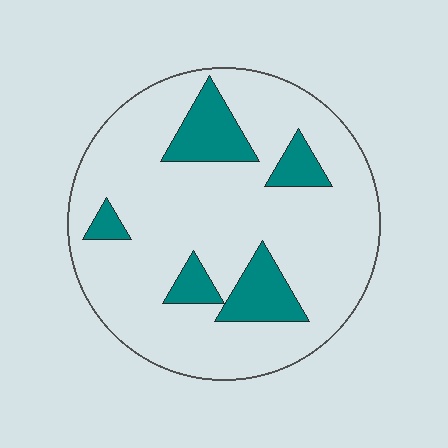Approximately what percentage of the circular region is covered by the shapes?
Approximately 15%.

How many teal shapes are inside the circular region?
5.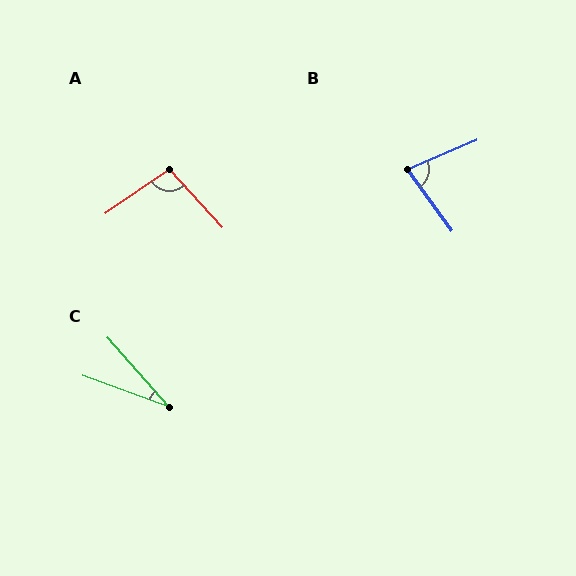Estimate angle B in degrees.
Approximately 77 degrees.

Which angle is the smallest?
C, at approximately 28 degrees.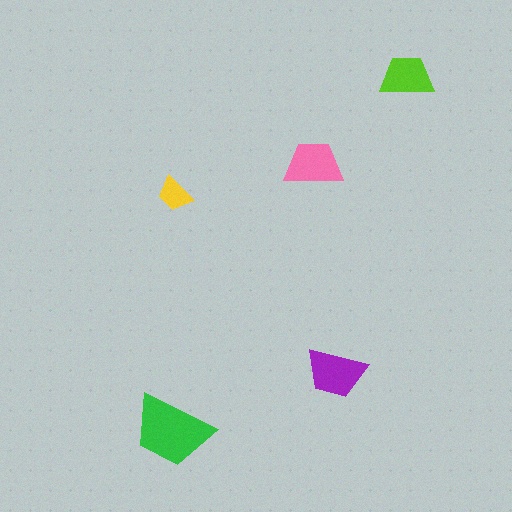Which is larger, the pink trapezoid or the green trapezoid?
The green one.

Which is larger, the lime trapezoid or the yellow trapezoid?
The lime one.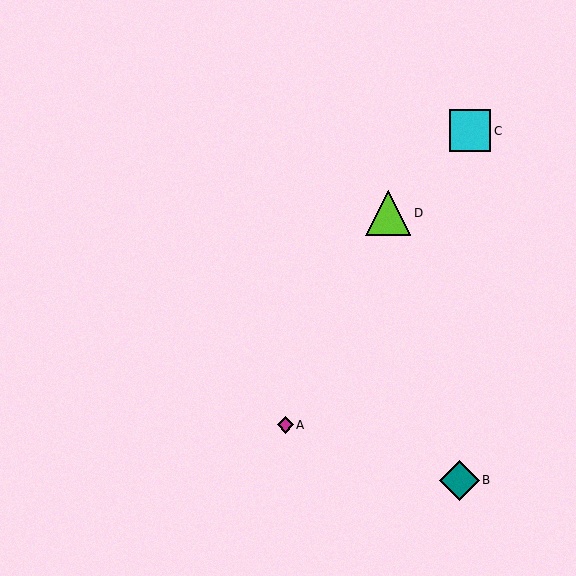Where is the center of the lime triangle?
The center of the lime triangle is at (388, 213).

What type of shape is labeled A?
Shape A is a magenta diamond.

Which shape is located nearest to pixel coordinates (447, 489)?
The teal diamond (labeled B) at (460, 480) is nearest to that location.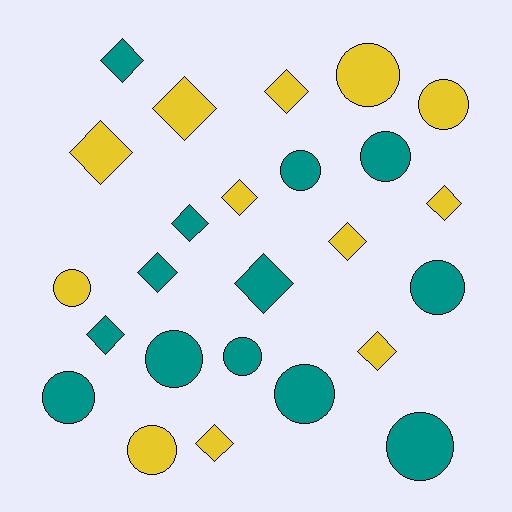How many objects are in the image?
There are 25 objects.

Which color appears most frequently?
Teal, with 13 objects.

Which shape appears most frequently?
Diamond, with 13 objects.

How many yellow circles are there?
There are 4 yellow circles.